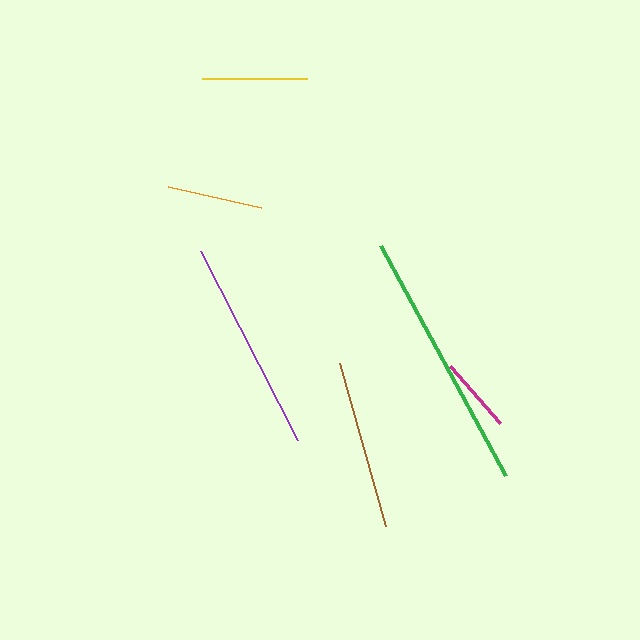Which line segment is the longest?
The green line is the longest at approximately 262 pixels.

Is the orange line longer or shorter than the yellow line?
The yellow line is longer than the orange line.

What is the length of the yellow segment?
The yellow segment is approximately 105 pixels long.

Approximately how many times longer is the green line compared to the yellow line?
The green line is approximately 2.5 times the length of the yellow line.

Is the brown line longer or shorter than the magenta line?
The brown line is longer than the magenta line.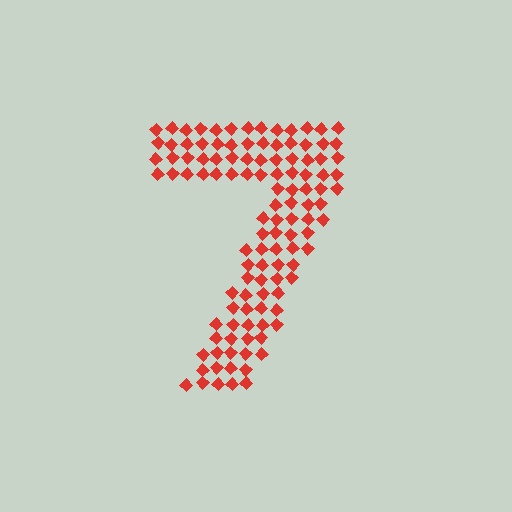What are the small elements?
The small elements are diamonds.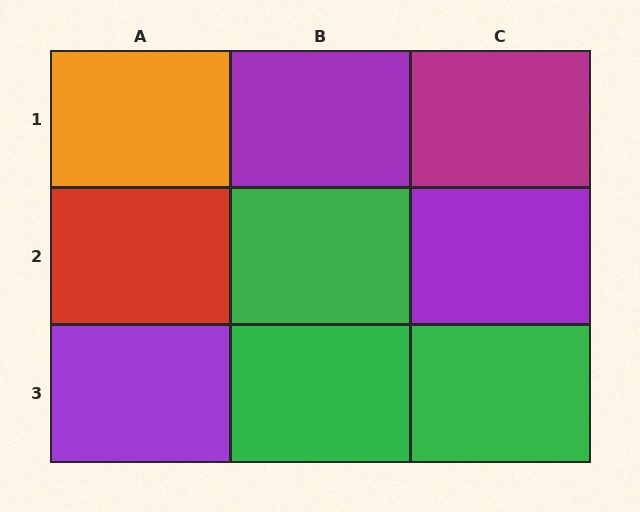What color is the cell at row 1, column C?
Magenta.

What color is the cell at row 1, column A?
Orange.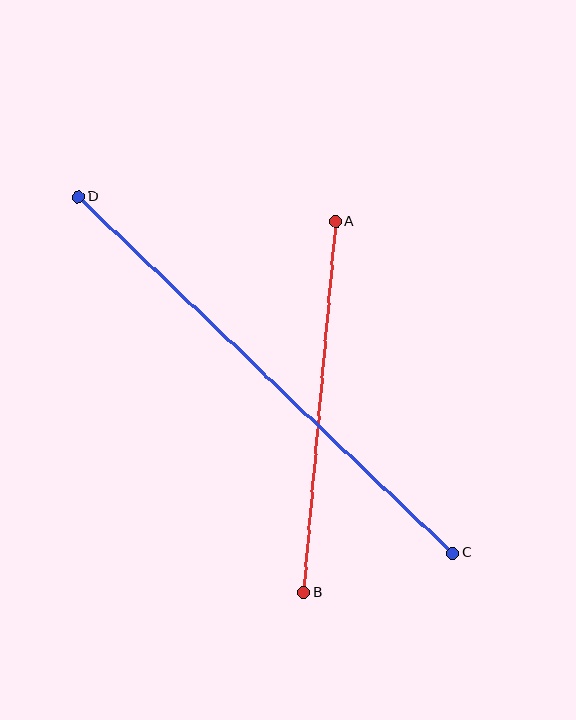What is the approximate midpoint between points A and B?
The midpoint is at approximately (320, 407) pixels.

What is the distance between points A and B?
The distance is approximately 372 pixels.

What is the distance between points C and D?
The distance is approximately 517 pixels.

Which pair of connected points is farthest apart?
Points C and D are farthest apart.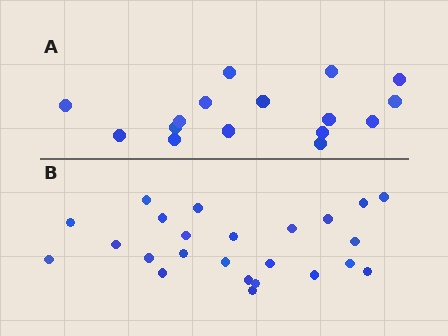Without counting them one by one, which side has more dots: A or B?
Region B (the bottom region) has more dots.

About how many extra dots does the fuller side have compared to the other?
Region B has roughly 8 or so more dots than region A.